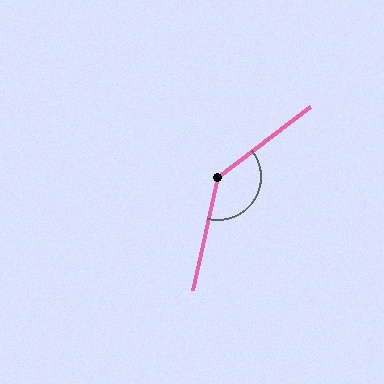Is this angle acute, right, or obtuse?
It is obtuse.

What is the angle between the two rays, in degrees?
Approximately 140 degrees.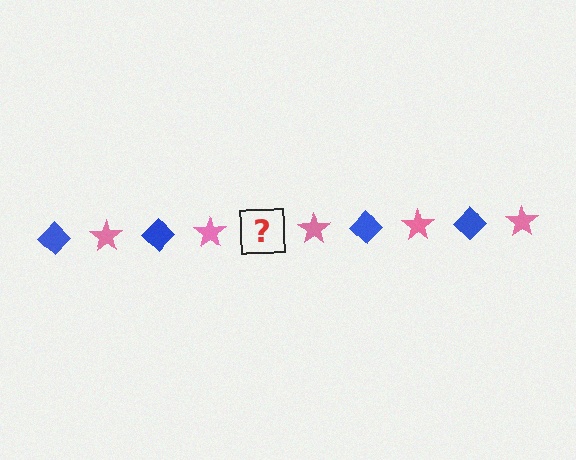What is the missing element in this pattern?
The missing element is a blue diamond.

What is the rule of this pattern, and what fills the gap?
The rule is that the pattern alternates between blue diamond and pink star. The gap should be filled with a blue diamond.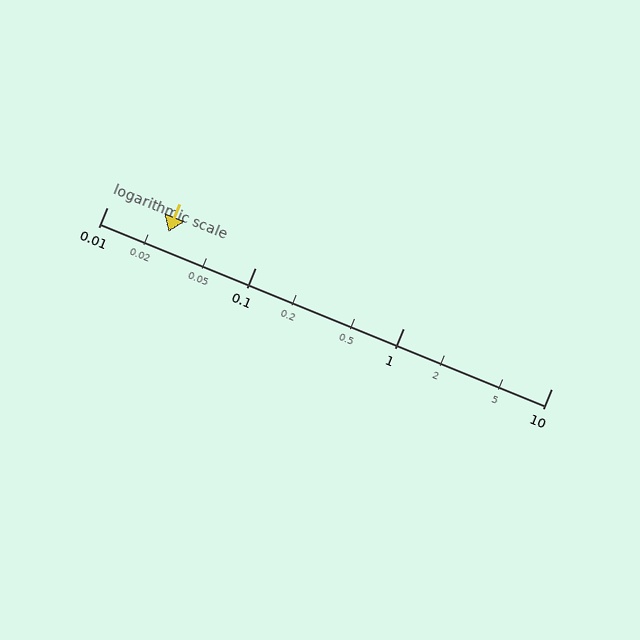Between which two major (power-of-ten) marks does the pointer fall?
The pointer is between 0.01 and 0.1.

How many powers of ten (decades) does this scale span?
The scale spans 3 decades, from 0.01 to 10.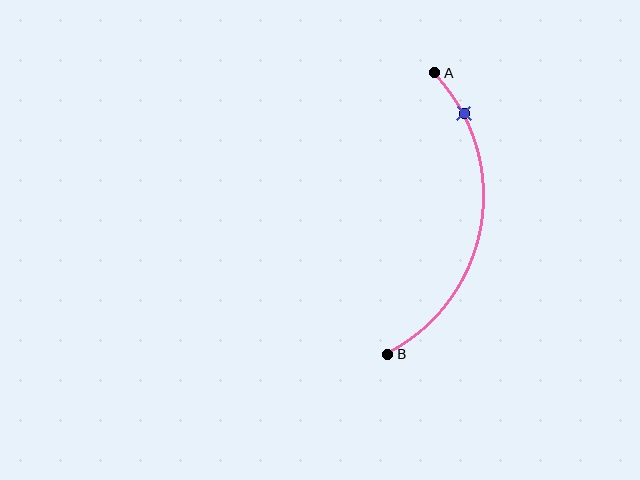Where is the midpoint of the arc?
The arc midpoint is the point on the curve farthest from the straight line joining A and B. It sits to the right of that line.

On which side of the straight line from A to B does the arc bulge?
The arc bulges to the right of the straight line connecting A and B.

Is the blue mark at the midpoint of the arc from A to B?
No. The blue mark lies on the arc but is closer to endpoint A. The arc midpoint would be at the point on the curve equidistant along the arc from both A and B.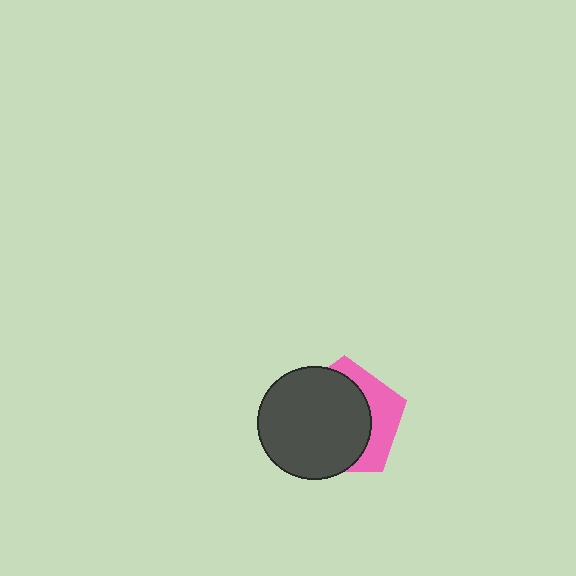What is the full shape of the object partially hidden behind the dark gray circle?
The partially hidden object is a pink pentagon.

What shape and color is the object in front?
The object in front is a dark gray circle.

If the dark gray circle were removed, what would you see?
You would see the complete pink pentagon.